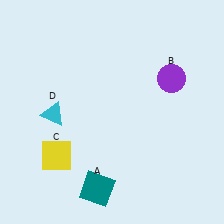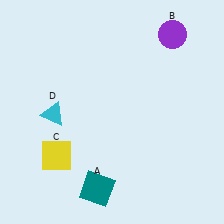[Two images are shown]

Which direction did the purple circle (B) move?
The purple circle (B) moved up.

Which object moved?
The purple circle (B) moved up.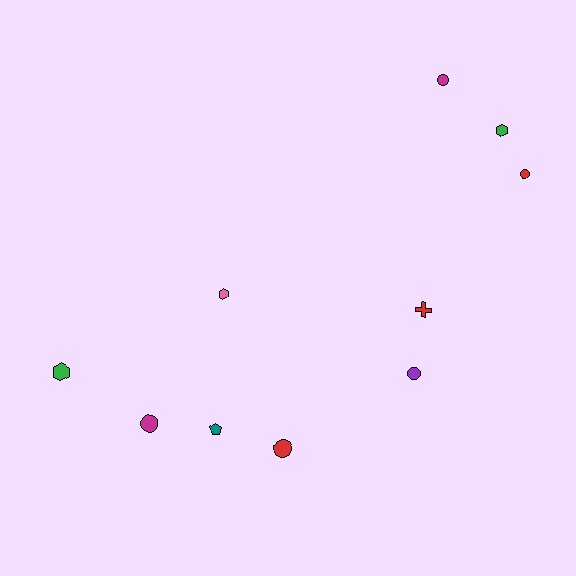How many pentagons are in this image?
There is 1 pentagon.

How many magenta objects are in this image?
There are 2 magenta objects.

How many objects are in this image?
There are 10 objects.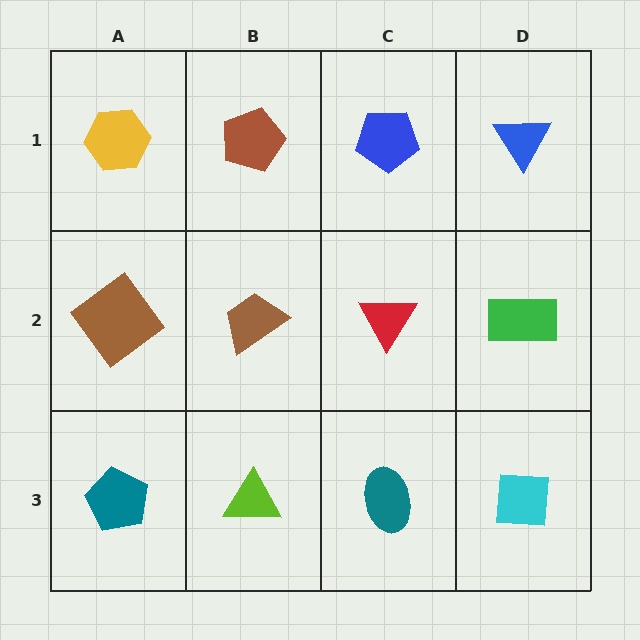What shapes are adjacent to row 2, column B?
A brown pentagon (row 1, column B), a lime triangle (row 3, column B), a brown diamond (row 2, column A), a red triangle (row 2, column C).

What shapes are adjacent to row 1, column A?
A brown diamond (row 2, column A), a brown pentagon (row 1, column B).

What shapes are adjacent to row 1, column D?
A green rectangle (row 2, column D), a blue pentagon (row 1, column C).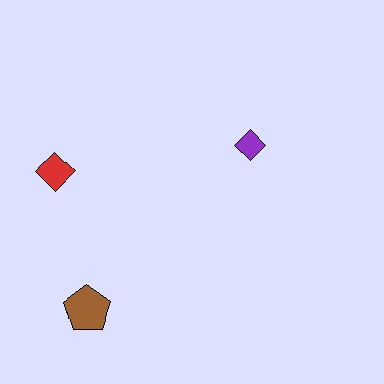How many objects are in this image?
There are 3 objects.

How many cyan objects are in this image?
There are no cyan objects.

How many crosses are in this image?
There are no crosses.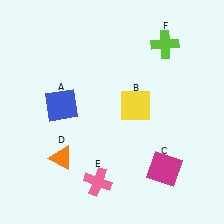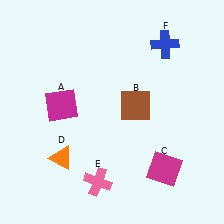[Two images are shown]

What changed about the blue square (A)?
In Image 1, A is blue. In Image 2, it changed to magenta.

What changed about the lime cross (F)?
In Image 1, F is lime. In Image 2, it changed to blue.